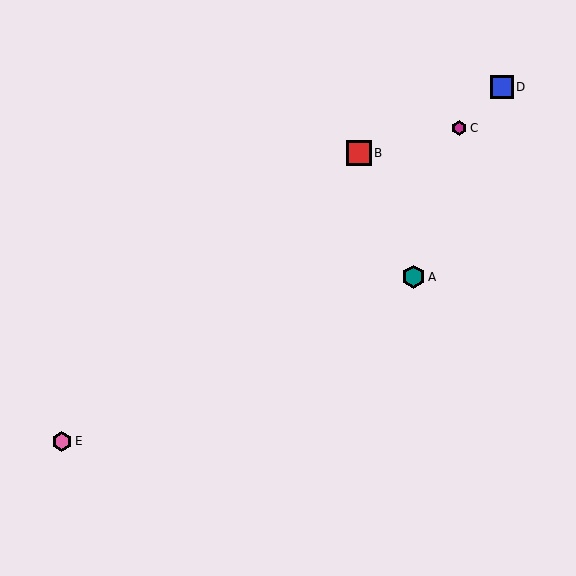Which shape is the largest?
The red square (labeled B) is the largest.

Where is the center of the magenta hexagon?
The center of the magenta hexagon is at (459, 128).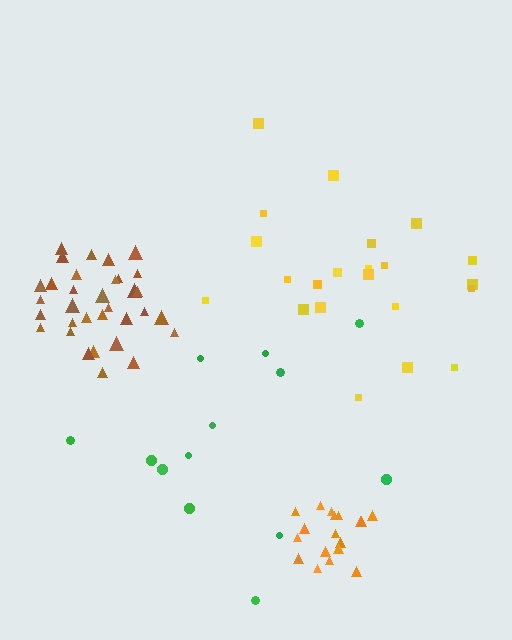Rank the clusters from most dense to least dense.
orange, brown, yellow, green.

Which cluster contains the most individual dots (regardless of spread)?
Brown (34).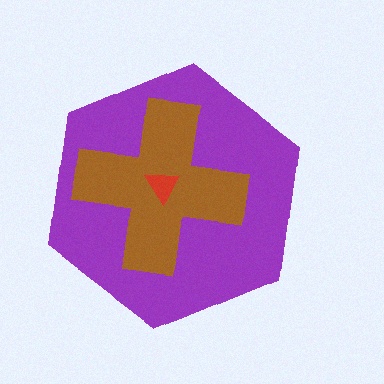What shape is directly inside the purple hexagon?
The brown cross.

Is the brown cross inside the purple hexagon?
Yes.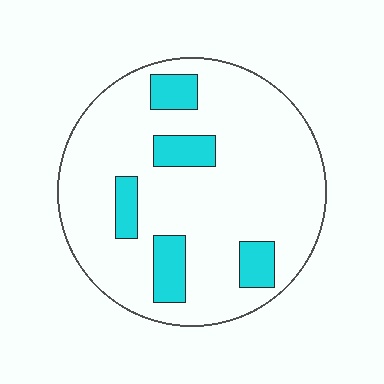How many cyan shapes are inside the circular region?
5.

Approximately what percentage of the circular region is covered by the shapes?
Approximately 15%.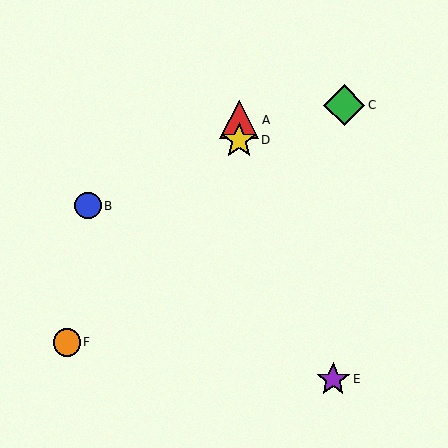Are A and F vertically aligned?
No, A is at x≈239 and F is at x≈67.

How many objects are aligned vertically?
2 objects (A, D) are aligned vertically.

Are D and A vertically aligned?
Yes, both are at x≈239.